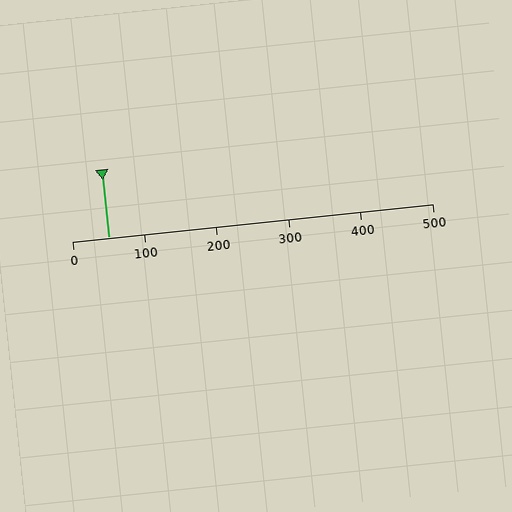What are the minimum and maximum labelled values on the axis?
The axis runs from 0 to 500.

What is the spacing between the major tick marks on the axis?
The major ticks are spaced 100 apart.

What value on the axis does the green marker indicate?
The marker indicates approximately 50.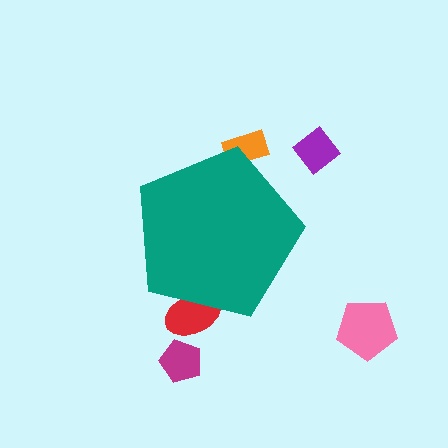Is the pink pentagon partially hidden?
No, the pink pentagon is fully visible.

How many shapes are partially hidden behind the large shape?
2 shapes are partially hidden.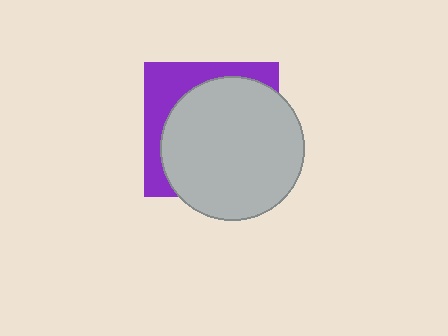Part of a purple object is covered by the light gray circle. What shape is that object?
It is a square.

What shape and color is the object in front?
The object in front is a light gray circle.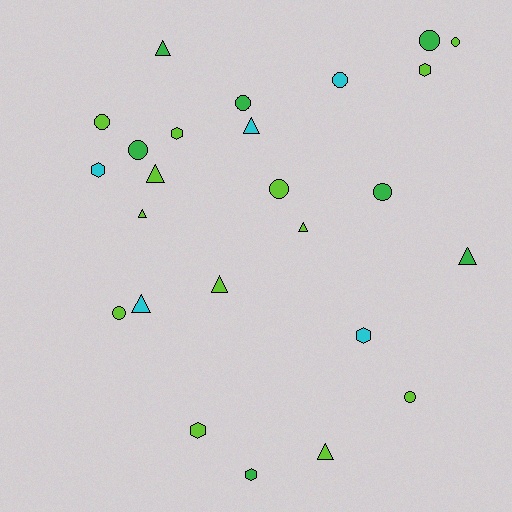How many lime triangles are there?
There are 5 lime triangles.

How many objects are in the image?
There are 25 objects.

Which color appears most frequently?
Lime, with 13 objects.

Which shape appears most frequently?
Circle, with 10 objects.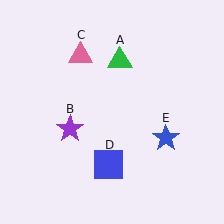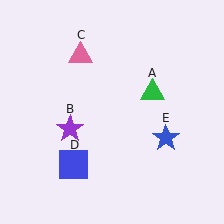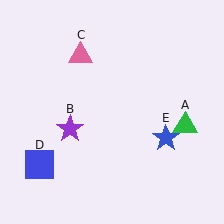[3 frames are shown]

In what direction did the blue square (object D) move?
The blue square (object D) moved left.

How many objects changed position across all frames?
2 objects changed position: green triangle (object A), blue square (object D).